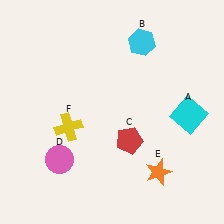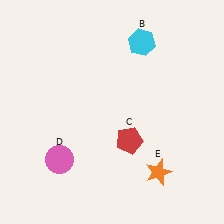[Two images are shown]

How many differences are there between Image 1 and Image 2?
There are 2 differences between the two images.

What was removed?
The yellow cross (F), the cyan square (A) were removed in Image 2.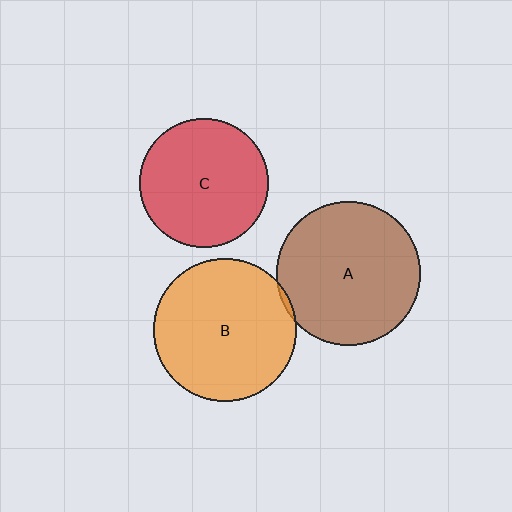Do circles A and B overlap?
Yes.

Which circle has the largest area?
Circle A (brown).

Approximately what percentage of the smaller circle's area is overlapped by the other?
Approximately 5%.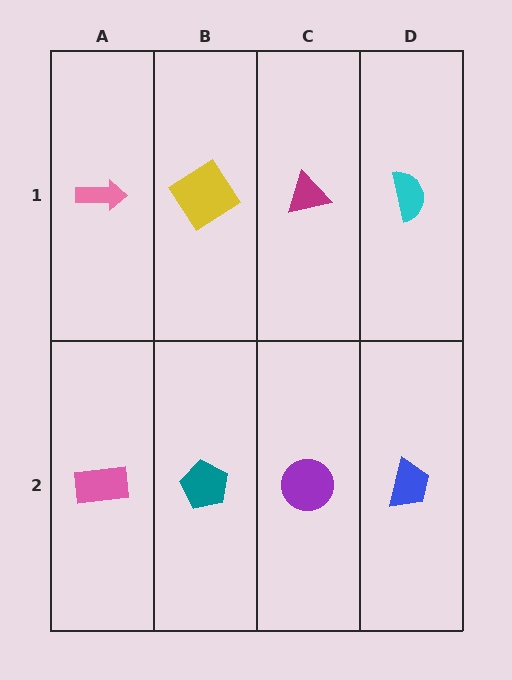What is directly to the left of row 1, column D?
A magenta triangle.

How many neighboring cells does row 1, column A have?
2.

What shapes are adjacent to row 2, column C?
A magenta triangle (row 1, column C), a teal pentagon (row 2, column B), a blue trapezoid (row 2, column D).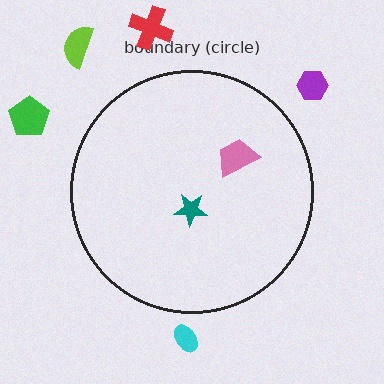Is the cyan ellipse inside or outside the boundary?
Outside.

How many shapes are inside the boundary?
2 inside, 5 outside.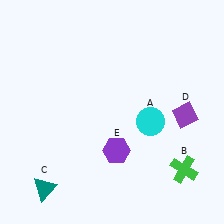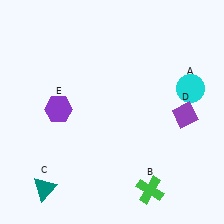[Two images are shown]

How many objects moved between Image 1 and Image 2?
3 objects moved between the two images.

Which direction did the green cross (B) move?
The green cross (B) moved left.